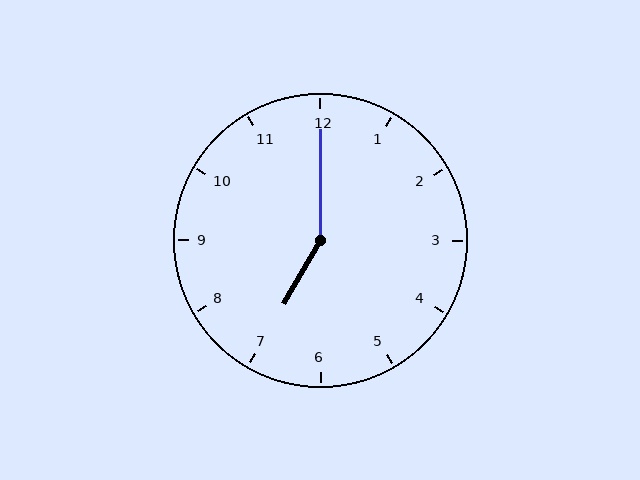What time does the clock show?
7:00.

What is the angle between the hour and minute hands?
Approximately 150 degrees.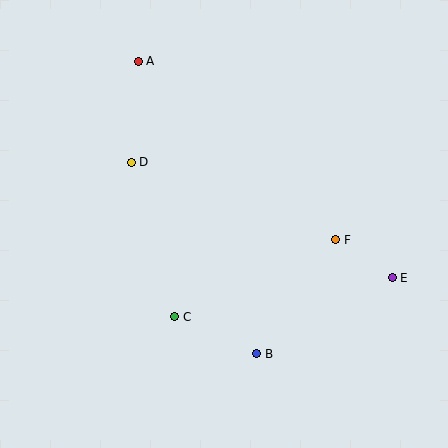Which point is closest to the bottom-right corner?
Point E is closest to the bottom-right corner.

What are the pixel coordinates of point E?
Point E is at (392, 278).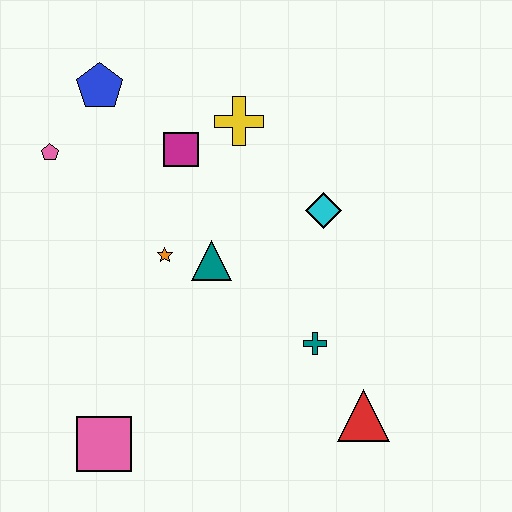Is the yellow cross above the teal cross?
Yes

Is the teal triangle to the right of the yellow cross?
No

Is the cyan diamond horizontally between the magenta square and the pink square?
No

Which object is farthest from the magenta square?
The red triangle is farthest from the magenta square.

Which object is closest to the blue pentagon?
The pink pentagon is closest to the blue pentagon.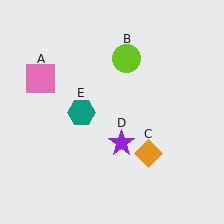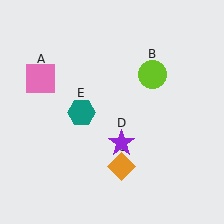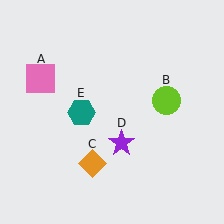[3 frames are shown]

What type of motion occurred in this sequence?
The lime circle (object B), orange diamond (object C) rotated clockwise around the center of the scene.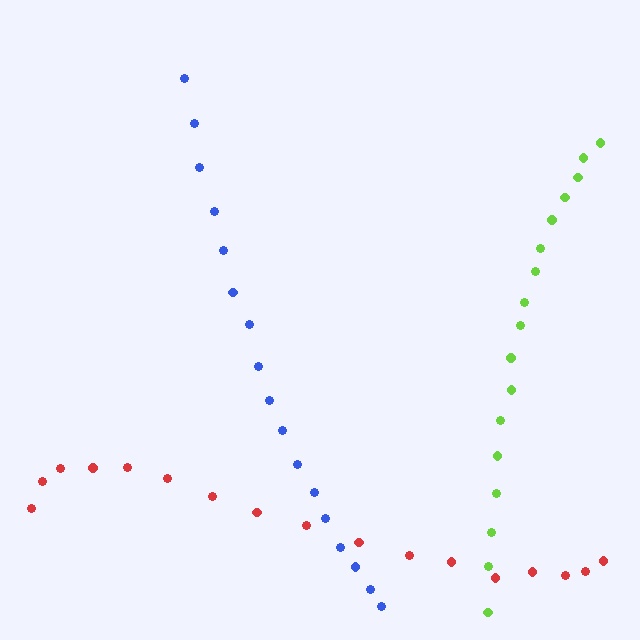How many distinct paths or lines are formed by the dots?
There are 3 distinct paths.